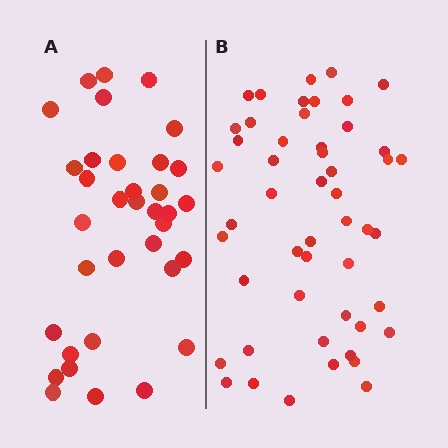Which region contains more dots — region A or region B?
Region B (the right region) has more dots.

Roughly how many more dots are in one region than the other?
Region B has approximately 15 more dots than region A.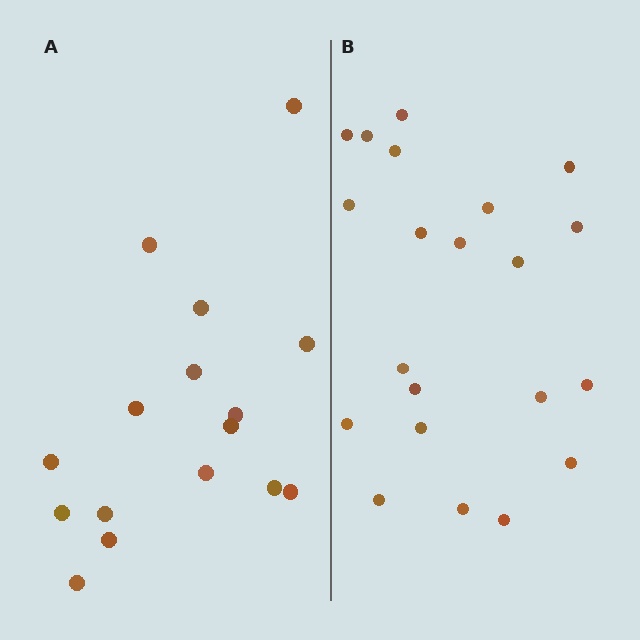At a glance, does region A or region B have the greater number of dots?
Region B (the right region) has more dots.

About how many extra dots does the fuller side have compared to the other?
Region B has about 5 more dots than region A.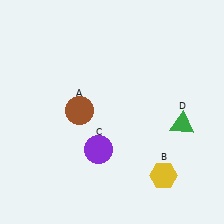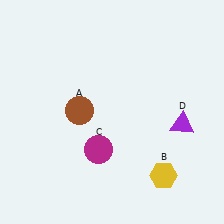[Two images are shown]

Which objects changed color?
C changed from purple to magenta. D changed from green to purple.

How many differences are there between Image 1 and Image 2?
There are 2 differences between the two images.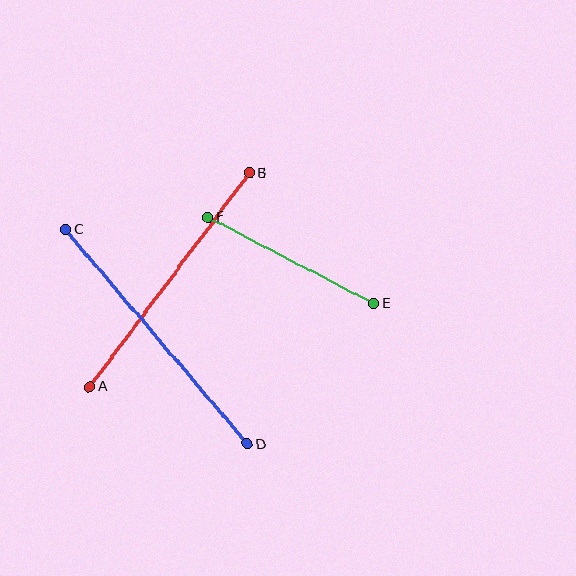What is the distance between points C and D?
The distance is approximately 281 pixels.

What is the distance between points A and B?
The distance is approximately 267 pixels.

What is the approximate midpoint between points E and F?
The midpoint is at approximately (291, 260) pixels.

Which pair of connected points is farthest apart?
Points C and D are farthest apart.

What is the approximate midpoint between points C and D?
The midpoint is at approximately (156, 336) pixels.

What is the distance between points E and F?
The distance is approximately 187 pixels.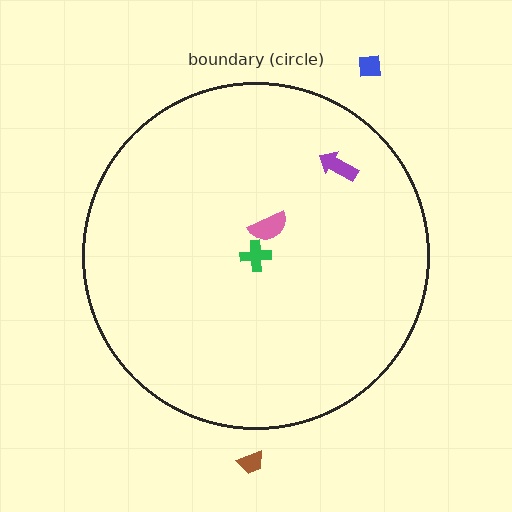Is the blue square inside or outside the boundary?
Outside.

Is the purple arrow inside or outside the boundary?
Inside.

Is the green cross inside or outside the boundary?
Inside.